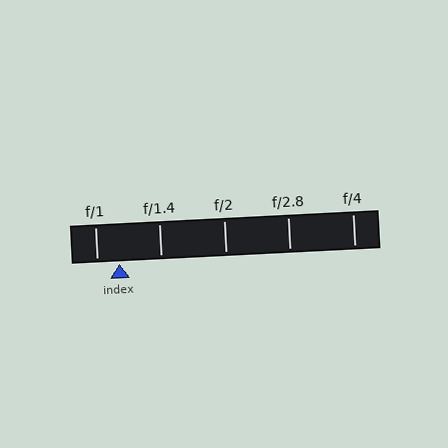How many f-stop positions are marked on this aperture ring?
There are 5 f-stop positions marked.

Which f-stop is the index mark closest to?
The index mark is closest to f/1.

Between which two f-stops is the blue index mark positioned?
The index mark is between f/1 and f/1.4.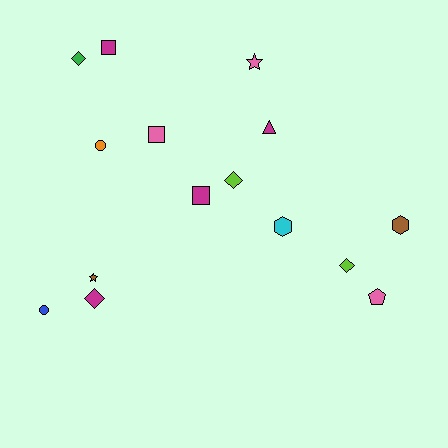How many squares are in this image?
There are 3 squares.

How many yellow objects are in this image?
There are no yellow objects.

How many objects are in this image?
There are 15 objects.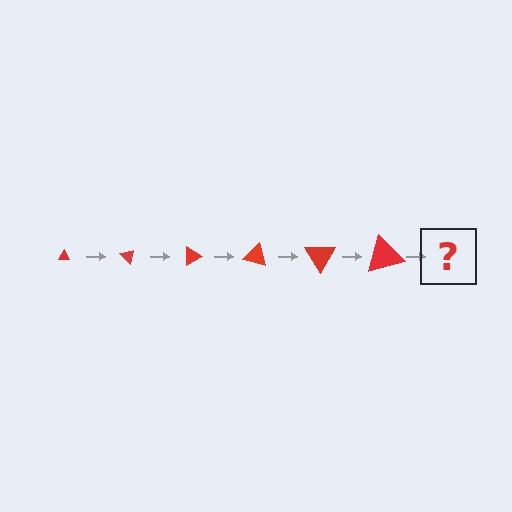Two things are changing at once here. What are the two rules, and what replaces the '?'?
The two rules are that the triangle grows larger each step and it rotates 45 degrees each step. The '?' should be a triangle, larger than the previous one and rotated 270 degrees from the start.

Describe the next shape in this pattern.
It should be a triangle, larger than the previous one and rotated 270 degrees from the start.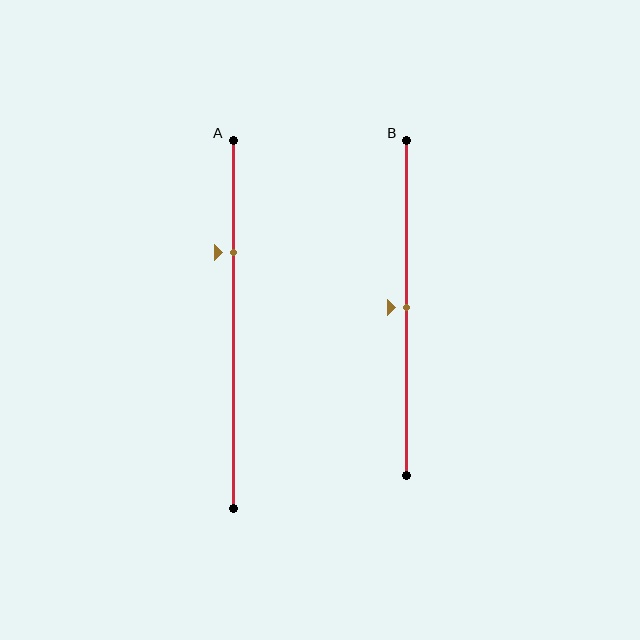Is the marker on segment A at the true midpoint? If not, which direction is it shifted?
No, the marker on segment A is shifted upward by about 20% of the segment length.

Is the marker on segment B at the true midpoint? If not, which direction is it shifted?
Yes, the marker on segment B is at the true midpoint.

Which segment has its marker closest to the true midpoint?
Segment B has its marker closest to the true midpoint.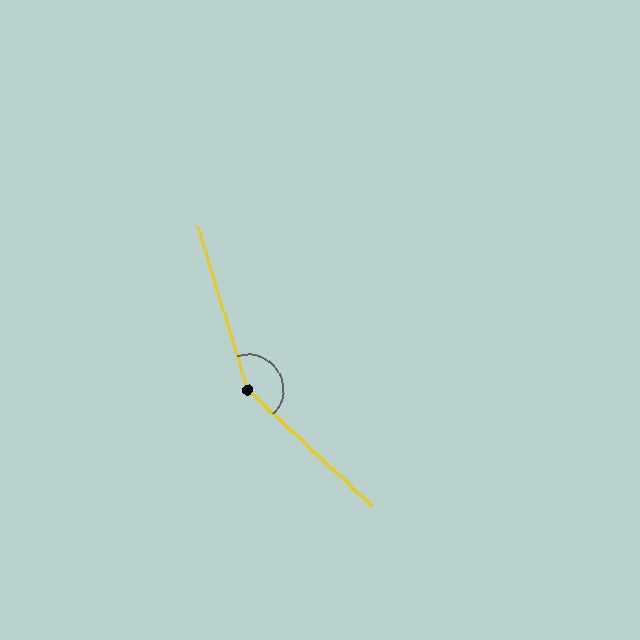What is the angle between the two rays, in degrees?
Approximately 150 degrees.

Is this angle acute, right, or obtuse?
It is obtuse.